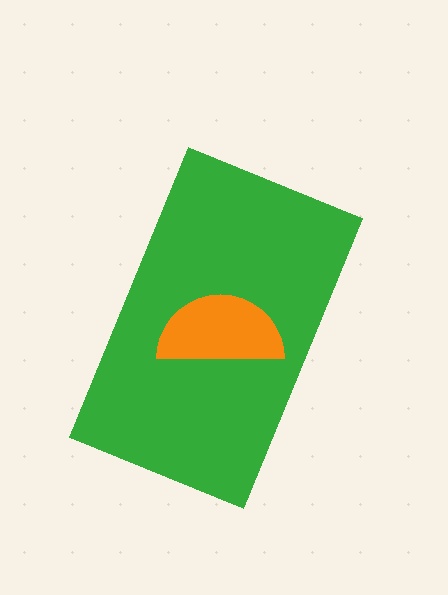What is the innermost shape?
The orange semicircle.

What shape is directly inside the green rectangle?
The orange semicircle.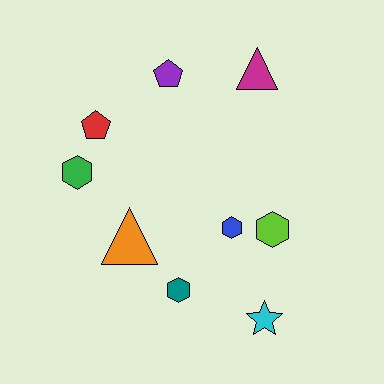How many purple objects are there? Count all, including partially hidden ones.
There is 1 purple object.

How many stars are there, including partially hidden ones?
There is 1 star.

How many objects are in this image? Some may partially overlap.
There are 9 objects.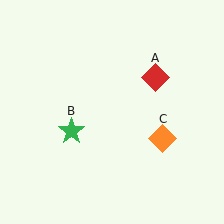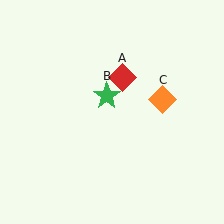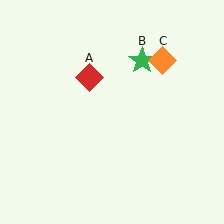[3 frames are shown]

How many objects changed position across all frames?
3 objects changed position: red diamond (object A), green star (object B), orange diamond (object C).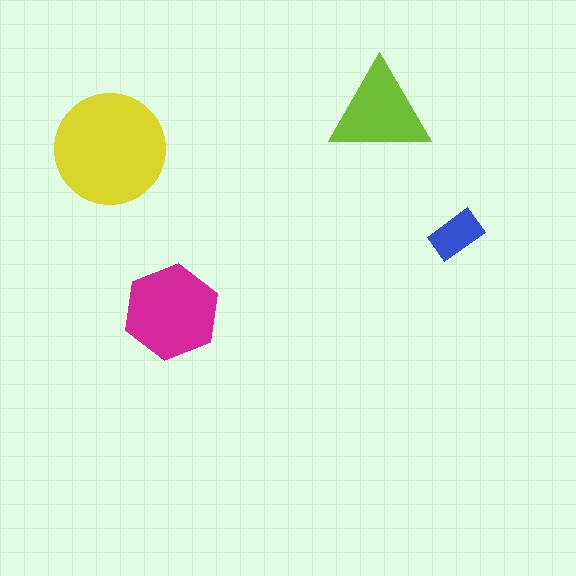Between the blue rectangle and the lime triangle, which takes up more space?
The lime triangle.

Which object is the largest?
The yellow circle.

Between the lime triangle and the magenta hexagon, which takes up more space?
The magenta hexagon.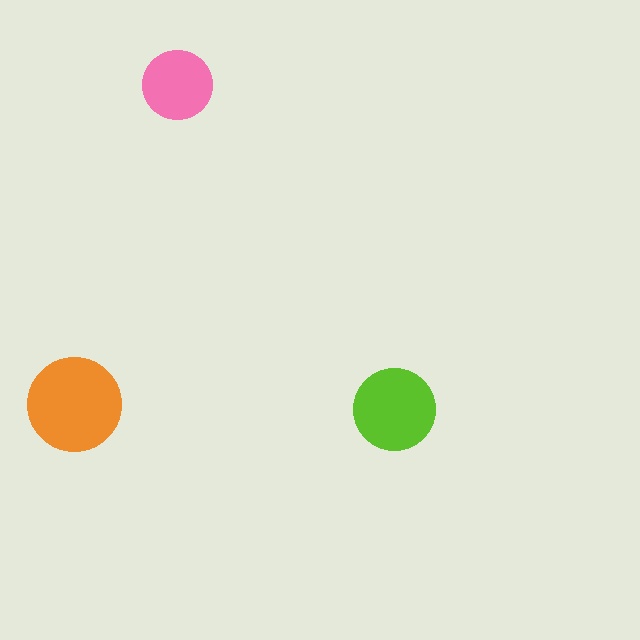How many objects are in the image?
There are 3 objects in the image.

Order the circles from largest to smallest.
the orange one, the lime one, the pink one.